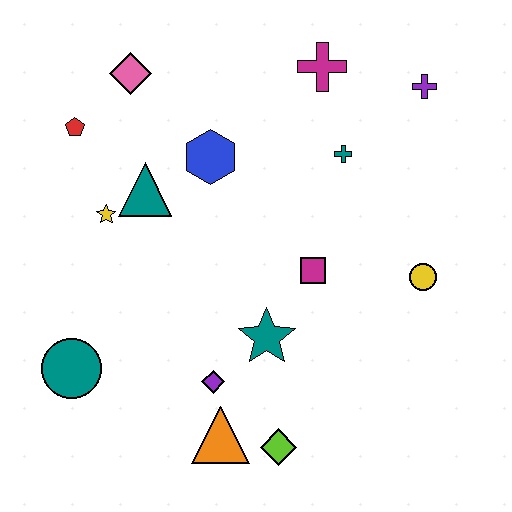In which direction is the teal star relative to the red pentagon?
The teal star is below the red pentagon.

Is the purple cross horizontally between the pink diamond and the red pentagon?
No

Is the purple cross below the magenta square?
No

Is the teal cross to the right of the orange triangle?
Yes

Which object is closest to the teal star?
The purple diamond is closest to the teal star.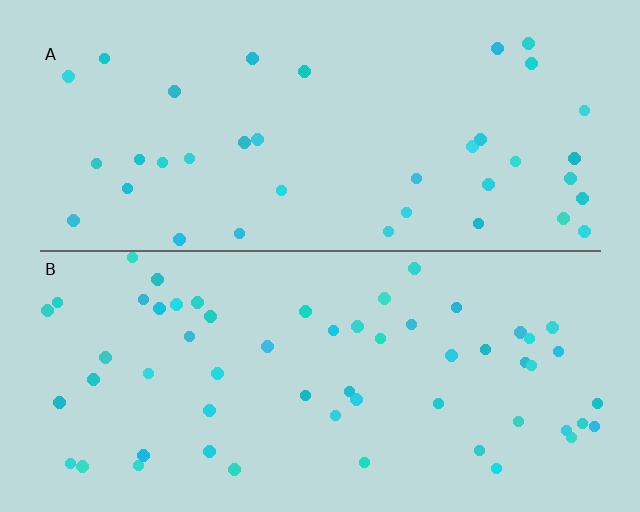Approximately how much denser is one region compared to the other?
Approximately 1.5× — region B over region A.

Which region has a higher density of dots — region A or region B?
B (the bottom).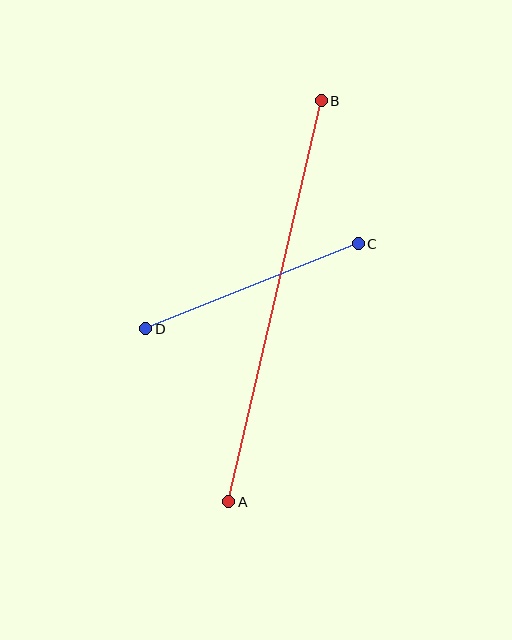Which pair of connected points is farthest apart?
Points A and B are farthest apart.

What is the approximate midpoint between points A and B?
The midpoint is at approximately (275, 301) pixels.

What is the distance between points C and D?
The distance is approximately 229 pixels.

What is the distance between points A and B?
The distance is approximately 411 pixels.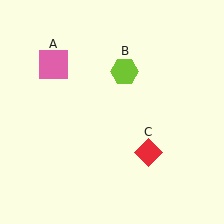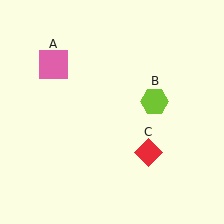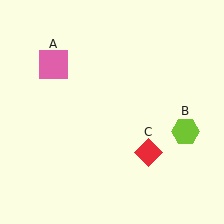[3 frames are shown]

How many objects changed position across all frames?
1 object changed position: lime hexagon (object B).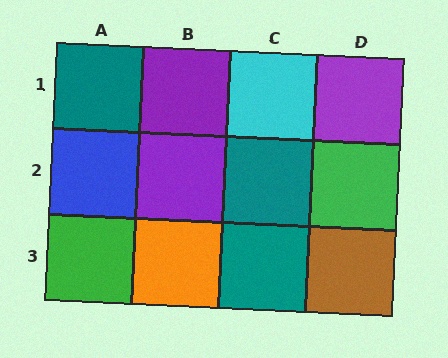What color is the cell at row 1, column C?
Cyan.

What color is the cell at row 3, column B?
Orange.